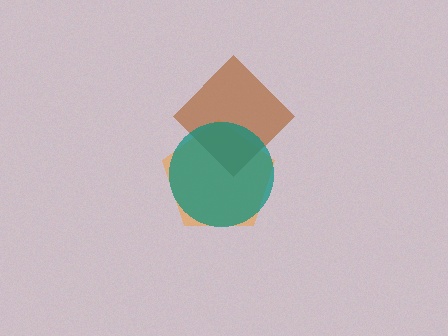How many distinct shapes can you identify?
There are 3 distinct shapes: an orange pentagon, a brown diamond, a teal circle.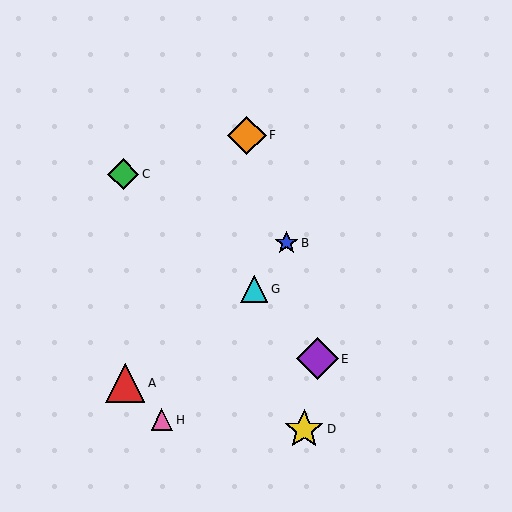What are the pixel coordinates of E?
Object E is at (317, 359).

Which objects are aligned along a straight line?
Objects B, G, H are aligned along a straight line.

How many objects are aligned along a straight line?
3 objects (B, G, H) are aligned along a straight line.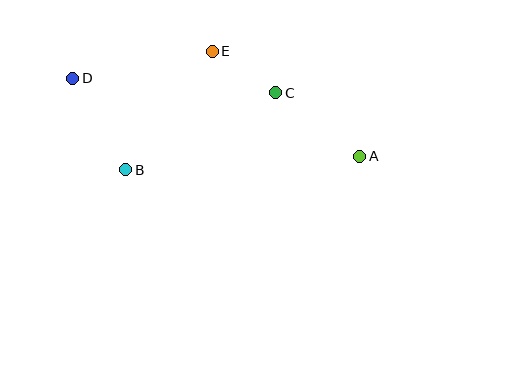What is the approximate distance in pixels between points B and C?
The distance between B and C is approximately 169 pixels.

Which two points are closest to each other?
Points C and E are closest to each other.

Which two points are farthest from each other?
Points A and D are farthest from each other.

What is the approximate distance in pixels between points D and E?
The distance between D and E is approximately 142 pixels.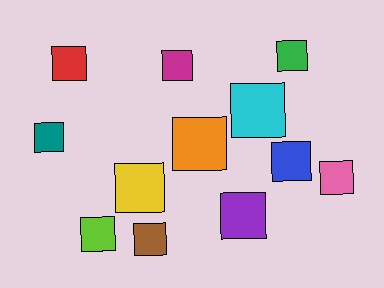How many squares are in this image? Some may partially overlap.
There are 12 squares.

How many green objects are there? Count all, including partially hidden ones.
There is 1 green object.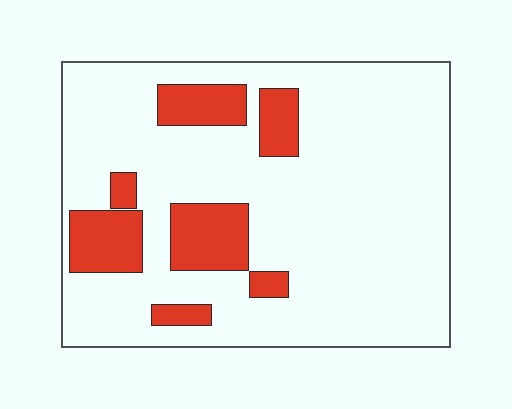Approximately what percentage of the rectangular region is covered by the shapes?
Approximately 20%.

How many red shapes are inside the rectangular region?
7.